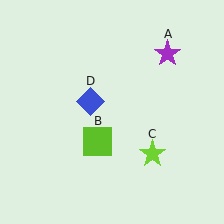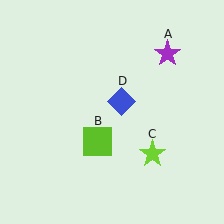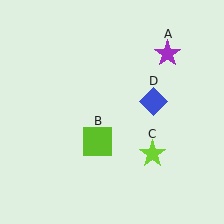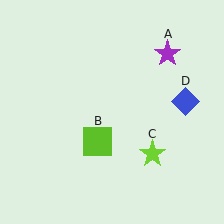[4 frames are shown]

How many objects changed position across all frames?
1 object changed position: blue diamond (object D).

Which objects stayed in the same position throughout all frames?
Purple star (object A) and lime square (object B) and lime star (object C) remained stationary.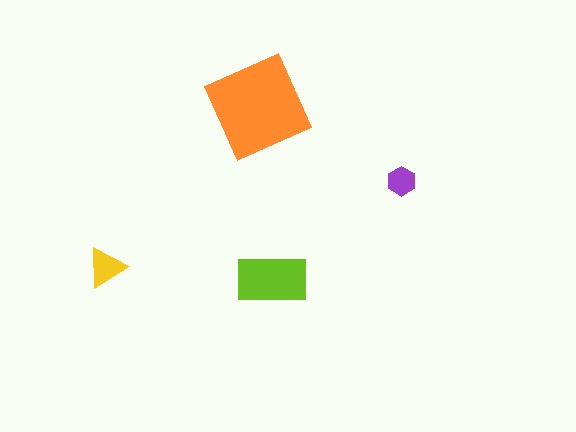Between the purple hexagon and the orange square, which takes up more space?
The orange square.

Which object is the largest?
The orange square.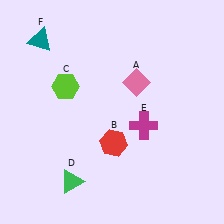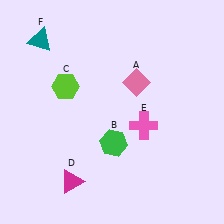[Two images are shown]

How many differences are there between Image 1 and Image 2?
There are 3 differences between the two images.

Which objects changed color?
B changed from red to green. D changed from green to magenta. E changed from magenta to pink.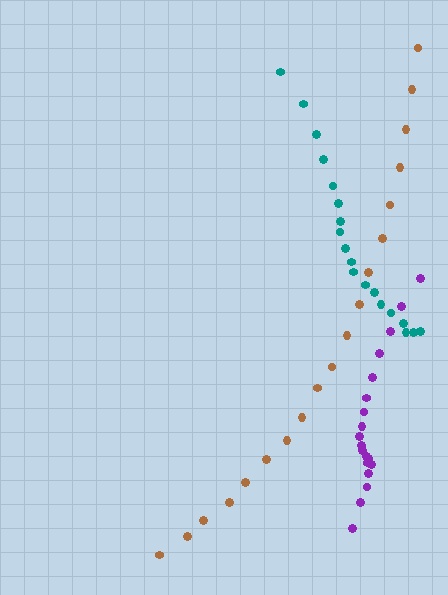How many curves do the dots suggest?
There are 3 distinct paths.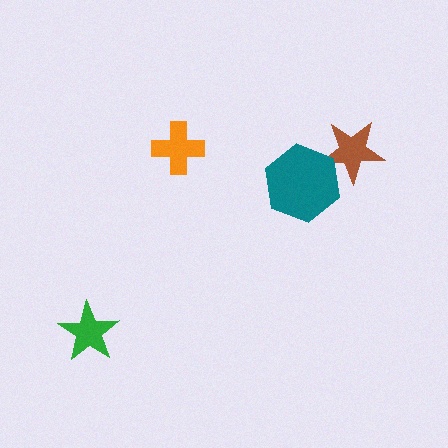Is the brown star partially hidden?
Yes, it is partially covered by another shape.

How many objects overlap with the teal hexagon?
1 object overlaps with the teal hexagon.